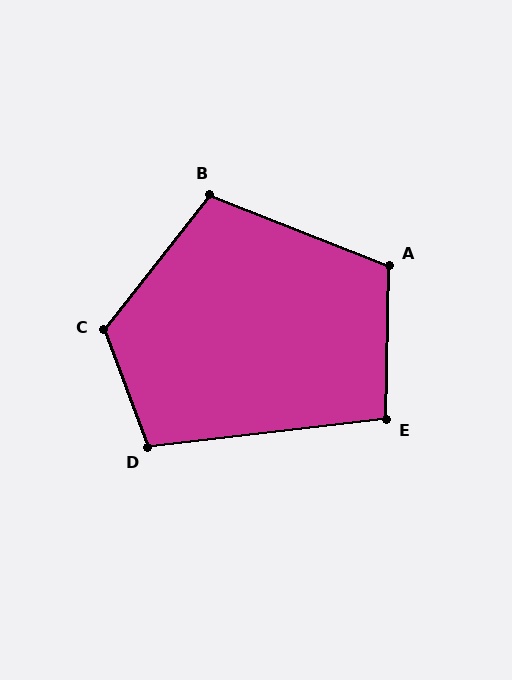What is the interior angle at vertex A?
Approximately 110 degrees (obtuse).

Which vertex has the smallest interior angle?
E, at approximately 98 degrees.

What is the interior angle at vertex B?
Approximately 107 degrees (obtuse).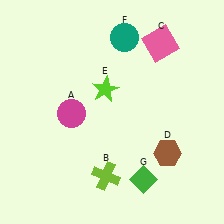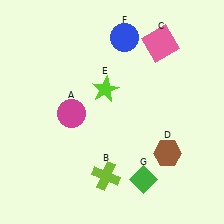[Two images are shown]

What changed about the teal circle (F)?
In Image 1, F is teal. In Image 2, it changed to blue.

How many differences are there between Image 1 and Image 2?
There is 1 difference between the two images.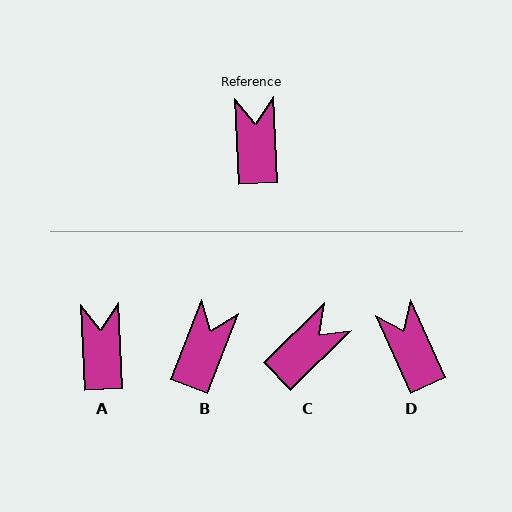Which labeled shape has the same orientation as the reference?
A.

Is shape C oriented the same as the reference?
No, it is off by about 48 degrees.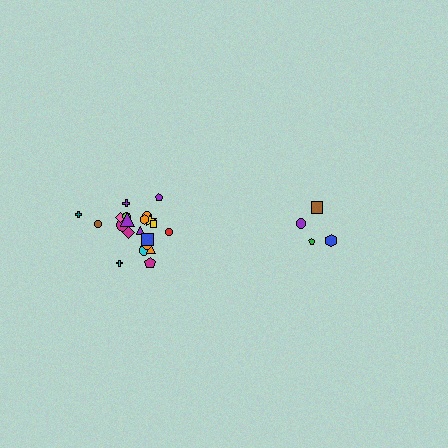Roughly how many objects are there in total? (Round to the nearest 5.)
Roughly 25 objects in total.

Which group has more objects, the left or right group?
The left group.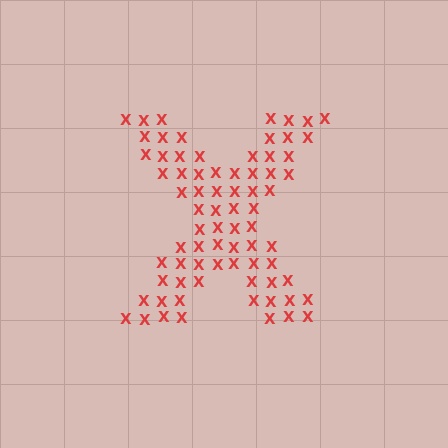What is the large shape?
The large shape is the letter X.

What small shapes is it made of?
It is made of small letter X's.